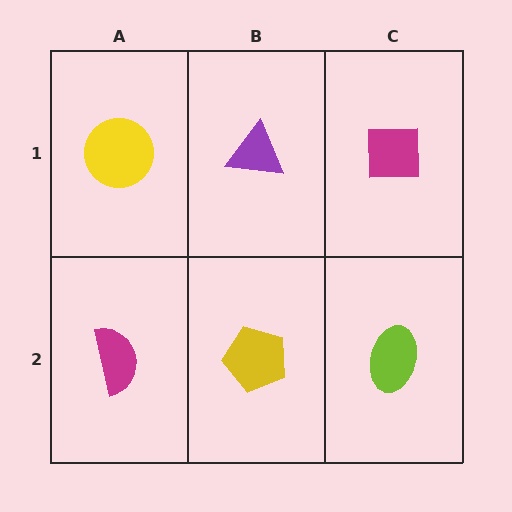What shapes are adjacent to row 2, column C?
A magenta square (row 1, column C), a yellow pentagon (row 2, column B).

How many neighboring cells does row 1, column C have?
2.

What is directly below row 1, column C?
A lime ellipse.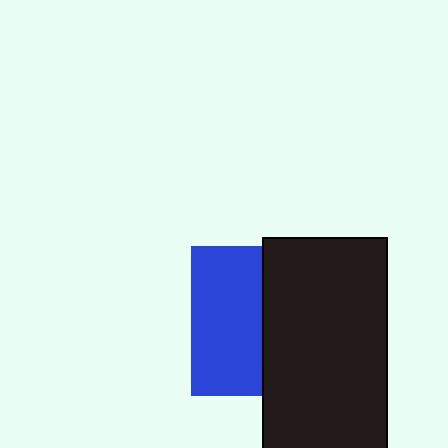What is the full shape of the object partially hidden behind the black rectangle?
The partially hidden object is a blue square.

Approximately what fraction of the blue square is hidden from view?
Roughly 53% of the blue square is hidden behind the black rectangle.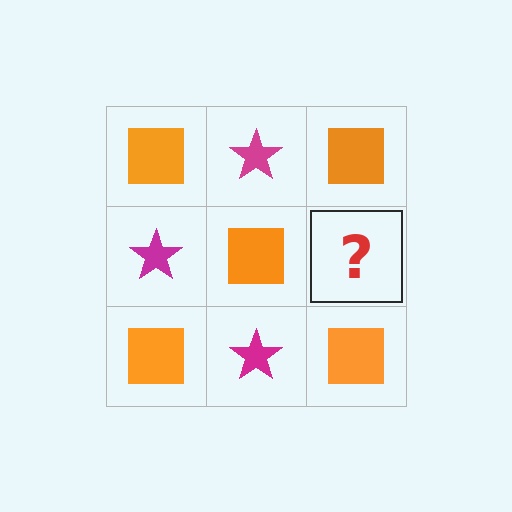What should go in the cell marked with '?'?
The missing cell should contain a magenta star.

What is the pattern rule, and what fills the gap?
The rule is that it alternates orange square and magenta star in a checkerboard pattern. The gap should be filled with a magenta star.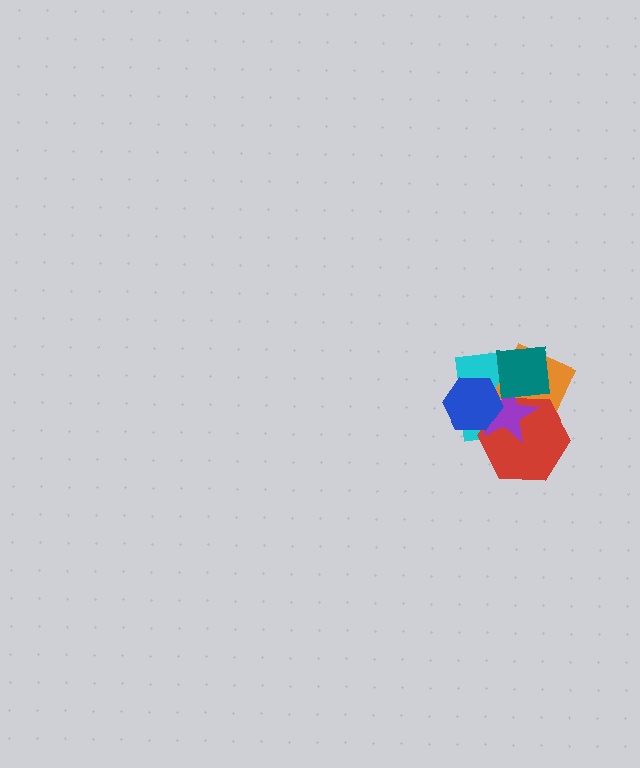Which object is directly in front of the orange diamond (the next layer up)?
The red hexagon is directly in front of the orange diamond.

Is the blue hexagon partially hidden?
No, no other shape covers it.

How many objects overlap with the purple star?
5 objects overlap with the purple star.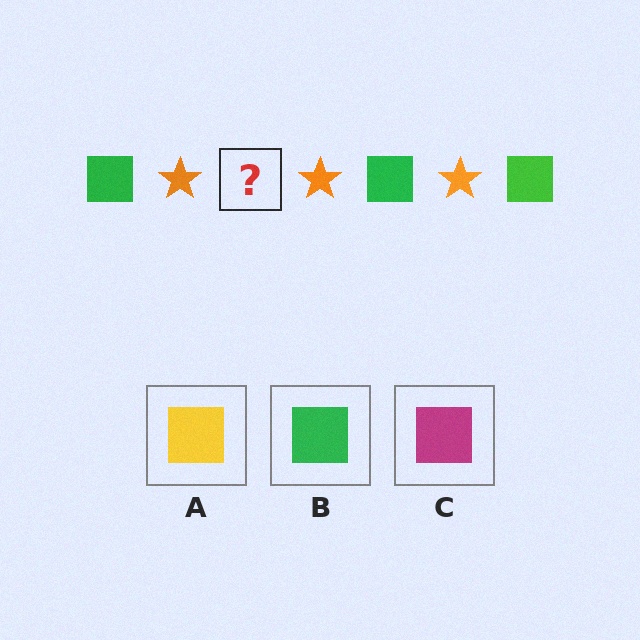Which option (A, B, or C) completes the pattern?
B.